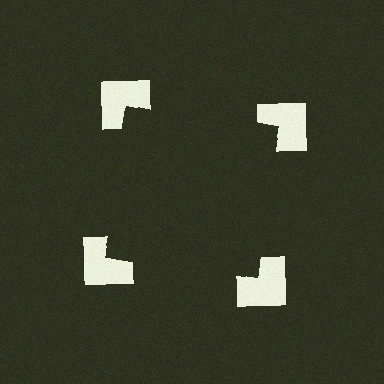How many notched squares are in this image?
There are 4 — one at each vertex of the illusory square.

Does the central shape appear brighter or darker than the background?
It typically appears slightly darker than the background, even though no actual brightness change is drawn.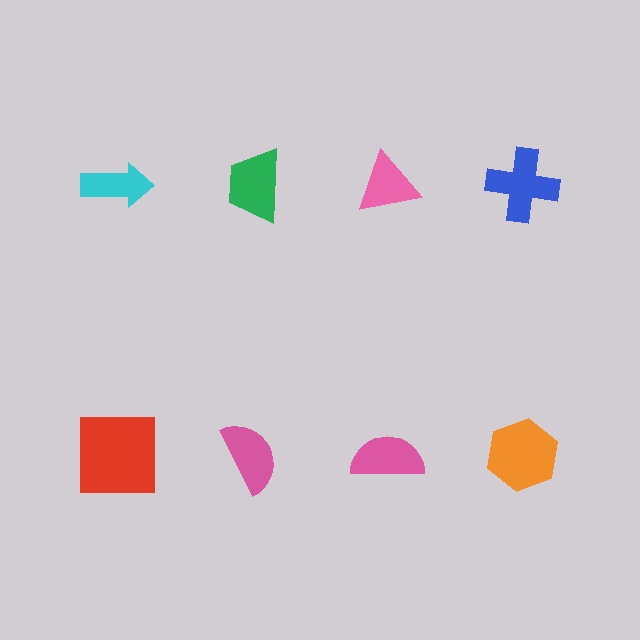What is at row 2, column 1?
A red square.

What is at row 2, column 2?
A pink semicircle.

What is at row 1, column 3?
A pink triangle.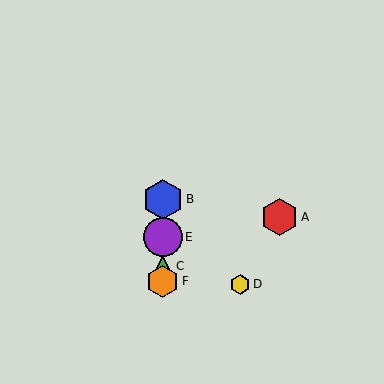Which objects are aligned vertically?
Objects B, C, E, F are aligned vertically.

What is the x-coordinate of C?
Object C is at x≈163.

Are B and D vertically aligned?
No, B is at x≈163 and D is at x≈240.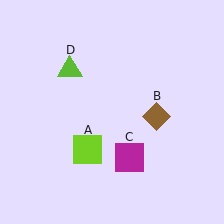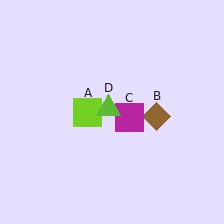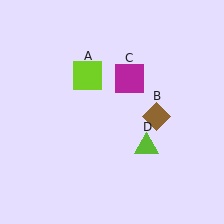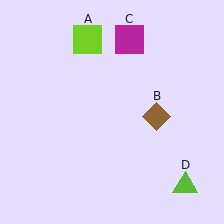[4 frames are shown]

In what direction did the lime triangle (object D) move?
The lime triangle (object D) moved down and to the right.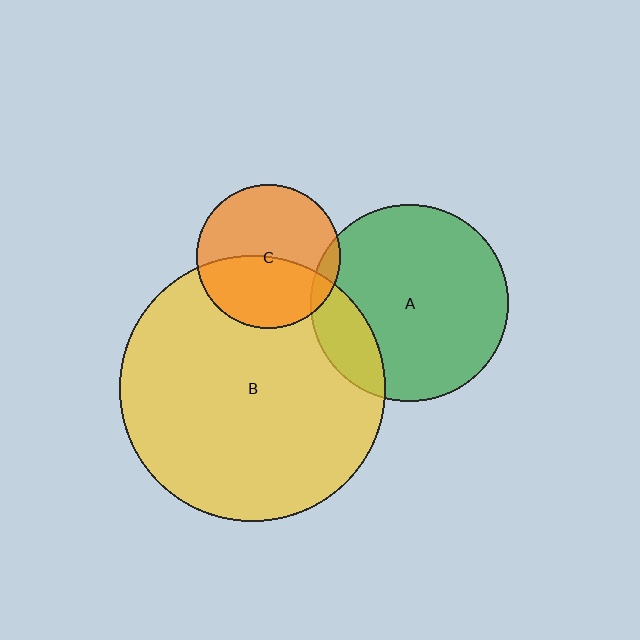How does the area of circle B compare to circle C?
Approximately 3.4 times.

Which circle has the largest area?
Circle B (yellow).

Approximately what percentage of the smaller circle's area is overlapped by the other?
Approximately 10%.